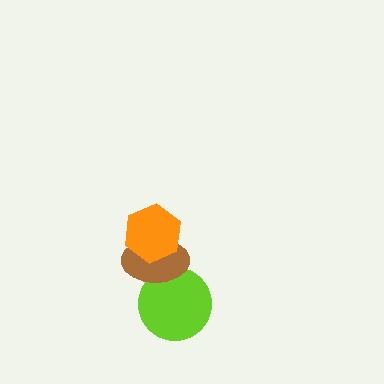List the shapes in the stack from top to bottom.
From top to bottom: the orange hexagon, the brown ellipse, the lime circle.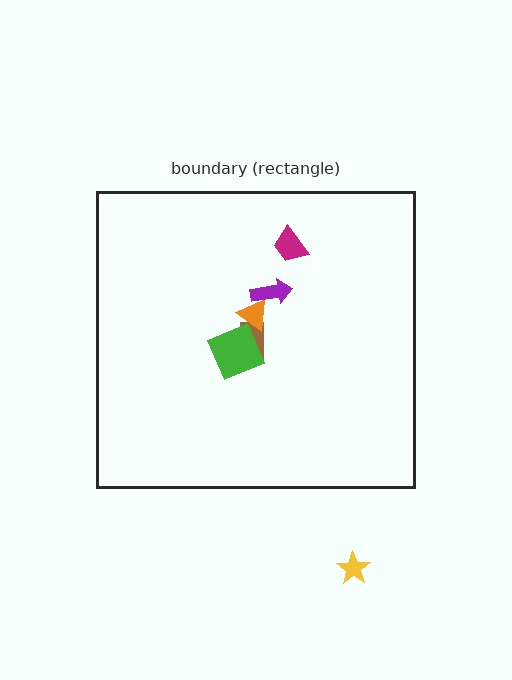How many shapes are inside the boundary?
5 inside, 1 outside.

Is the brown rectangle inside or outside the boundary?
Inside.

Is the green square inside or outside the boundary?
Inside.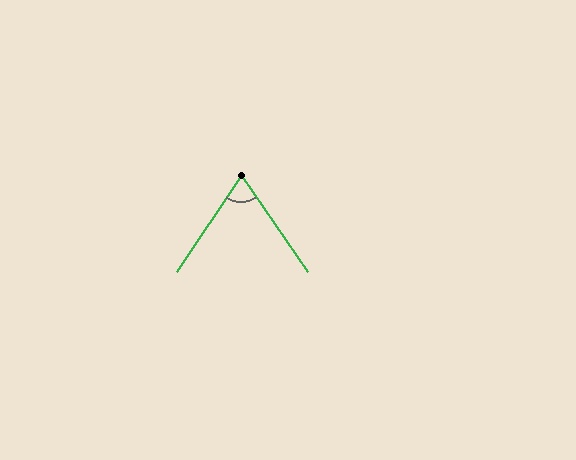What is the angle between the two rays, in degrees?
Approximately 68 degrees.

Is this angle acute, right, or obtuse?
It is acute.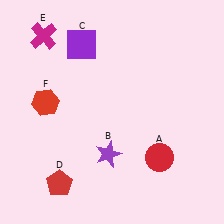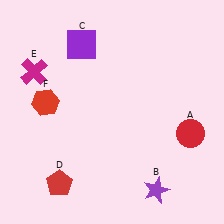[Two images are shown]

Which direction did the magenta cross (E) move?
The magenta cross (E) moved down.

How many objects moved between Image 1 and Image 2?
3 objects moved between the two images.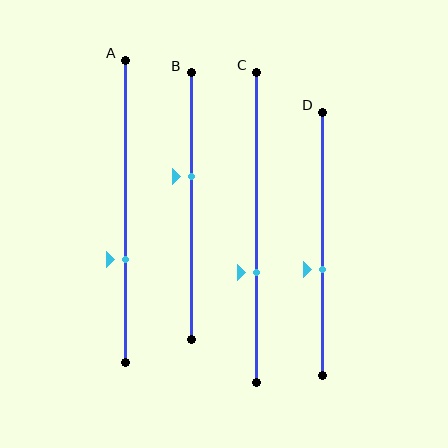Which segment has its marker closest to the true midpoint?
Segment D has its marker closest to the true midpoint.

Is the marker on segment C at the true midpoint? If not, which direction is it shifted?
No, the marker on segment C is shifted downward by about 14% of the segment length.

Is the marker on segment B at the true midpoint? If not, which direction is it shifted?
No, the marker on segment B is shifted upward by about 11% of the segment length.